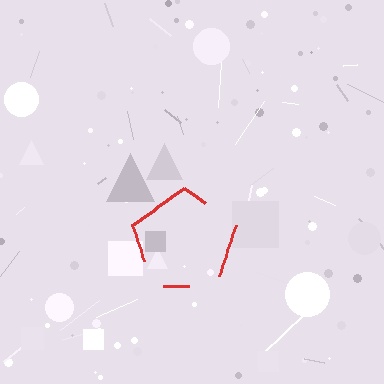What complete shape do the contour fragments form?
The contour fragments form a pentagon.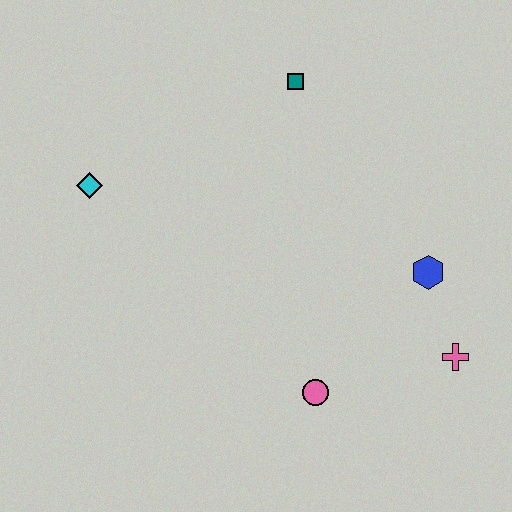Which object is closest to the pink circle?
The pink cross is closest to the pink circle.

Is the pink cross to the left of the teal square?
No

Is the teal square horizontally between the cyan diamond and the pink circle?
Yes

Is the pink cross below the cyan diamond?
Yes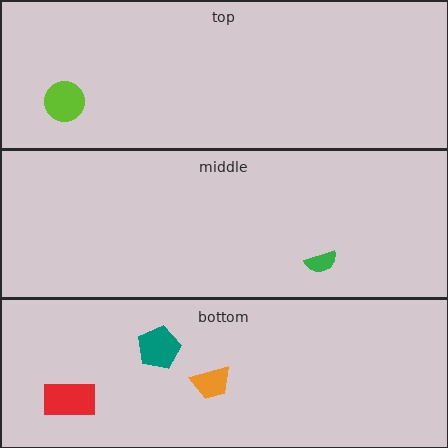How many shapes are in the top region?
1.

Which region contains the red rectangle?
The bottom region.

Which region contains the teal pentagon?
The bottom region.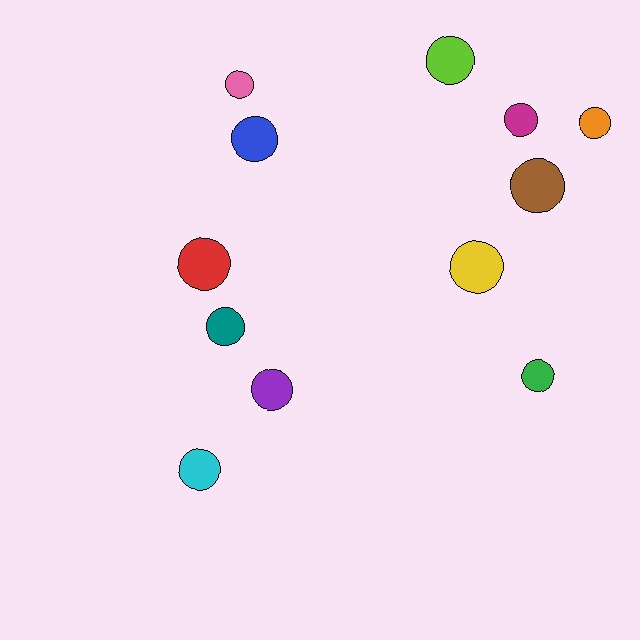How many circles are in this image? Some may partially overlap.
There are 12 circles.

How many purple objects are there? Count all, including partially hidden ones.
There is 1 purple object.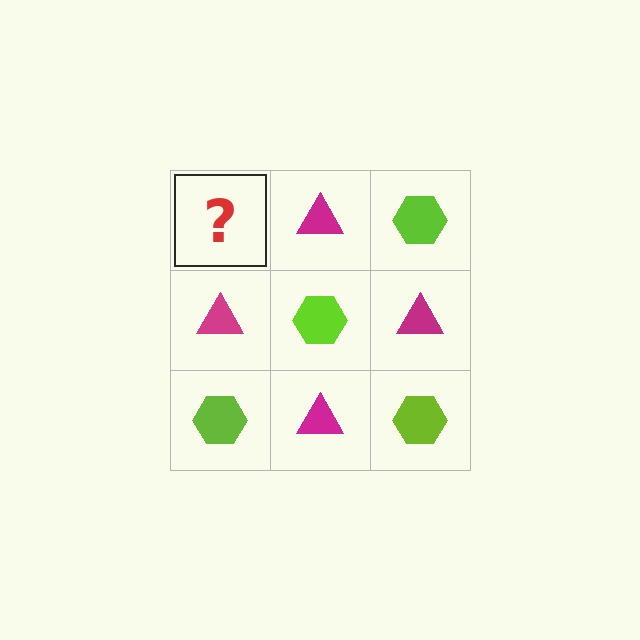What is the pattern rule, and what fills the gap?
The rule is that it alternates lime hexagon and magenta triangle in a checkerboard pattern. The gap should be filled with a lime hexagon.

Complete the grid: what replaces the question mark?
The question mark should be replaced with a lime hexagon.